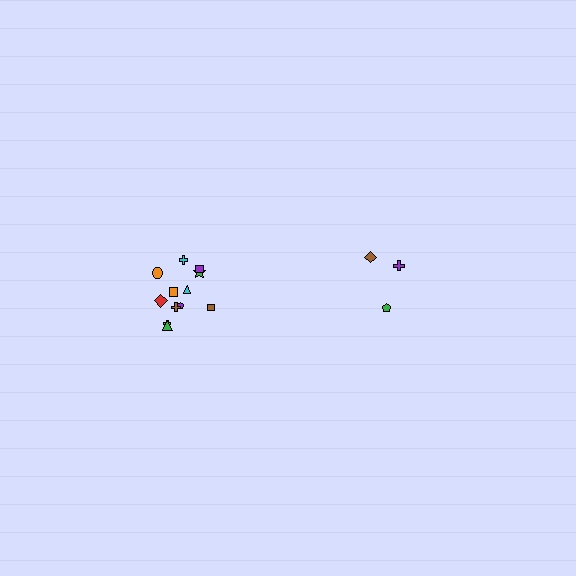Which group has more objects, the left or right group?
The left group.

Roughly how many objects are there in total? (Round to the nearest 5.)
Roughly 15 objects in total.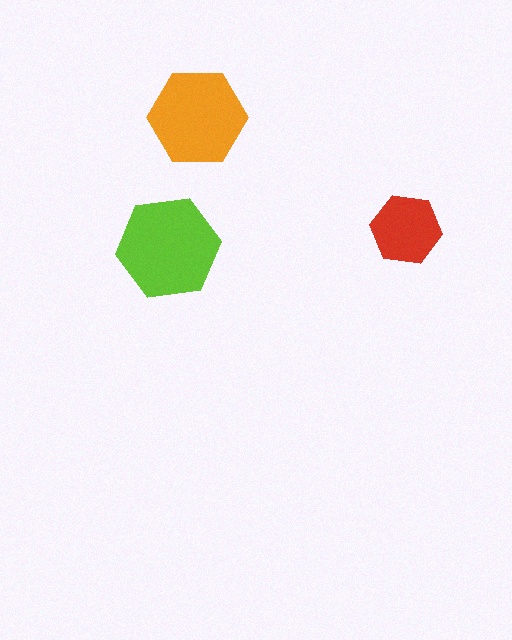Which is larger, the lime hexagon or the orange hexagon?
The lime one.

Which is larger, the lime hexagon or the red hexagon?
The lime one.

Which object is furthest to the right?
The red hexagon is rightmost.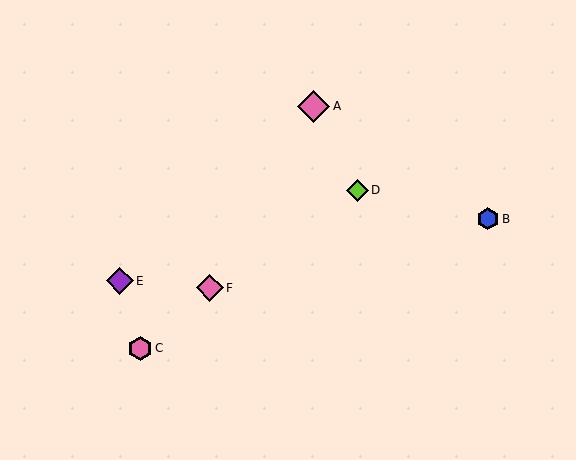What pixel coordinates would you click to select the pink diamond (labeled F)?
Click at (210, 288) to select the pink diamond F.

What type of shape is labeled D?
Shape D is a lime diamond.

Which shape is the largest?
The pink diamond (labeled A) is the largest.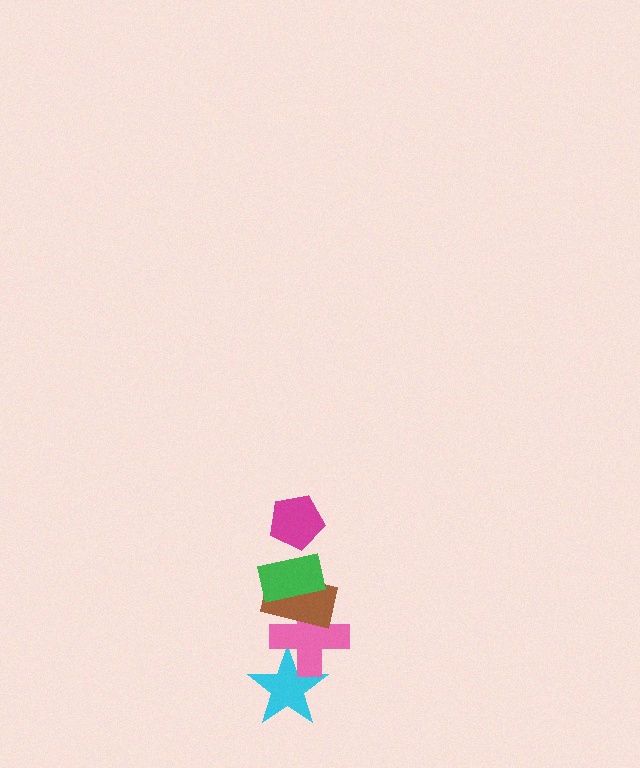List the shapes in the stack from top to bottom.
From top to bottom: the magenta pentagon, the green rectangle, the brown rectangle, the pink cross, the cyan star.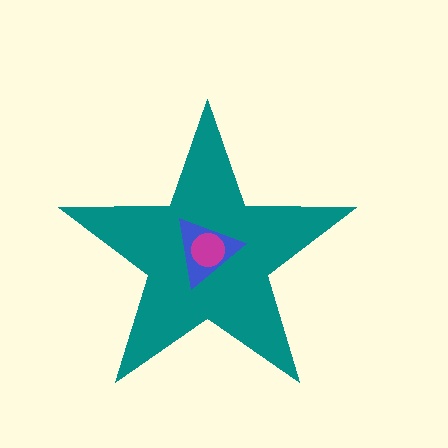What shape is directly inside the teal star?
The blue triangle.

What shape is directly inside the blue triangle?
The magenta circle.